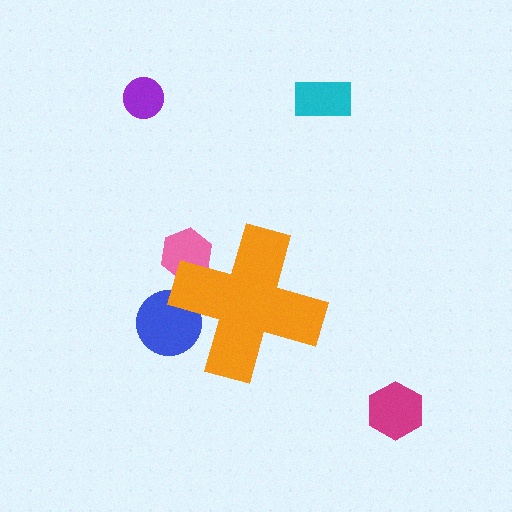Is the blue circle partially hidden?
Yes, the blue circle is partially hidden behind the orange cross.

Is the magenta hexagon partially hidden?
No, the magenta hexagon is fully visible.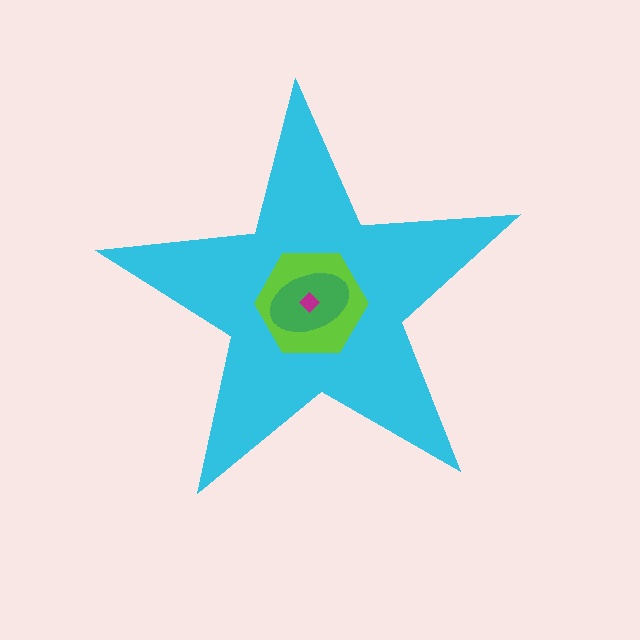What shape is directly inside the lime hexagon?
The green ellipse.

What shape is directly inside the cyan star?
The lime hexagon.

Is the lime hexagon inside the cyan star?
Yes.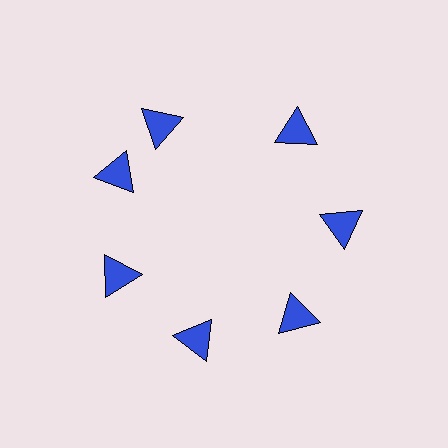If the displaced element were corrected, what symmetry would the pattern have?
It would have 7-fold rotational symmetry — the pattern would map onto itself every 51 degrees.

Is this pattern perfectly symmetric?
No. The 7 blue triangles are arranged in a ring, but one element near the 12 o'clock position is rotated out of alignment along the ring, breaking the 7-fold rotational symmetry.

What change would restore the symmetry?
The symmetry would be restored by rotating it back into even spacing with its neighbors so that all 7 triangles sit at equal angles and equal distance from the center.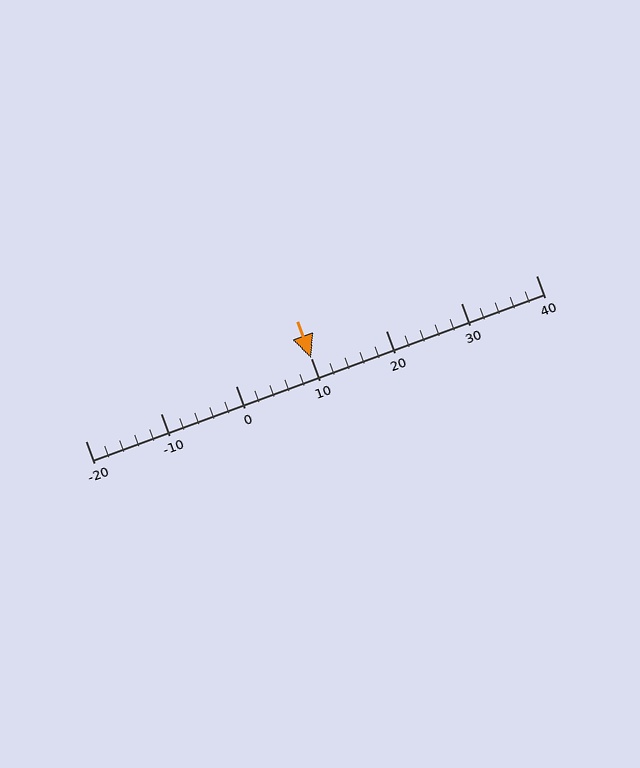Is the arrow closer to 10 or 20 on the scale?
The arrow is closer to 10.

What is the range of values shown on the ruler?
The ruler shows values from -20 to 40.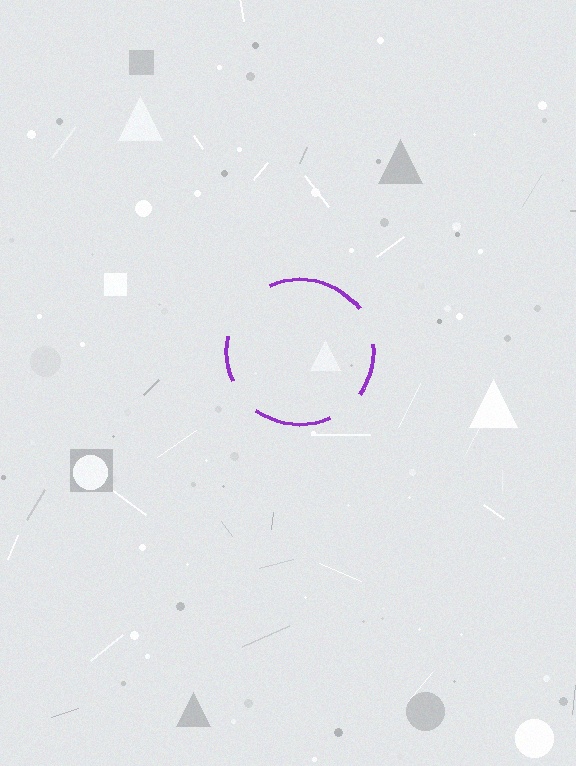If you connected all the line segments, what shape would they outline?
They would outline a circle.